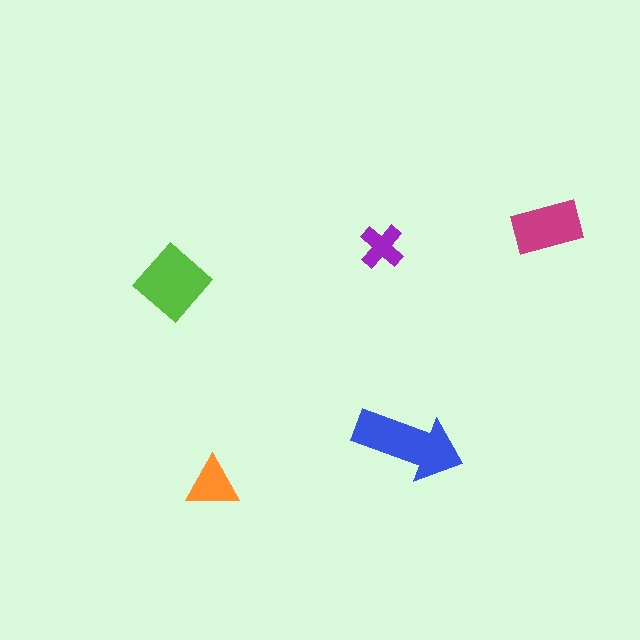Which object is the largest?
The blue arrow.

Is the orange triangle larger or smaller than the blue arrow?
Smaller.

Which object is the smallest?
The purple cross.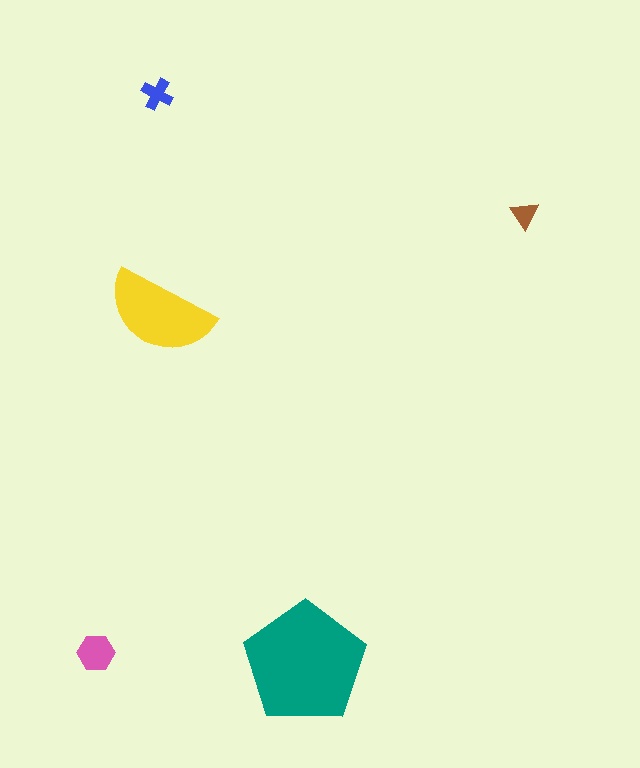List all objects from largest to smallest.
The teal pentagon, the yellow semicircle, the pink hexagon, the blue cross, the brown triangle.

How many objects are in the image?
There are 5 objects in the image.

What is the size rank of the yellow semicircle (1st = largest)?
2nd.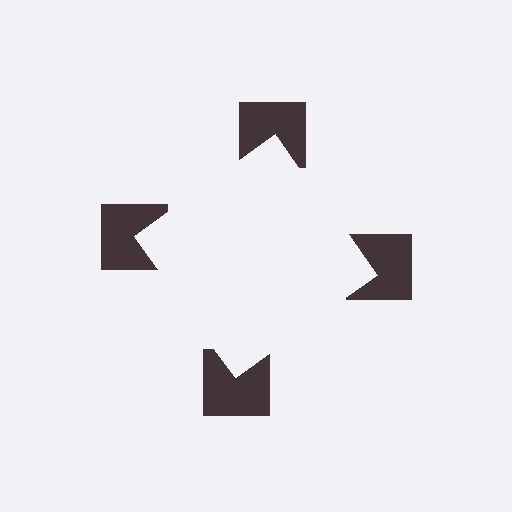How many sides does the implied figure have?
4 sides.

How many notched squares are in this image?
There are 4 — one at each vertex of the illusory square.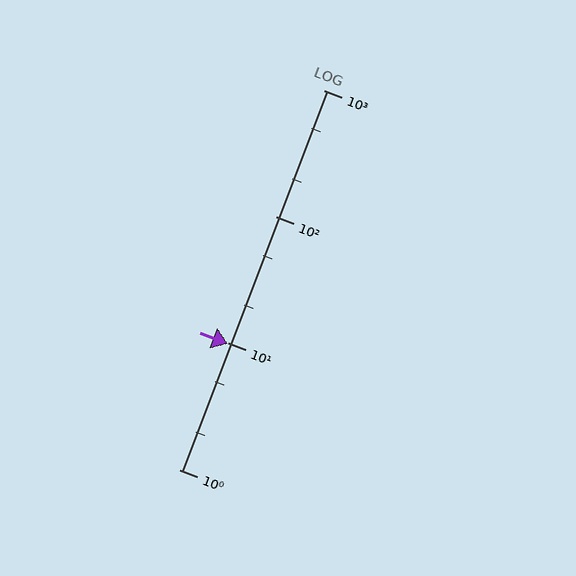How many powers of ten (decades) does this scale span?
The scale spans 3 decades, from 1 to 1000.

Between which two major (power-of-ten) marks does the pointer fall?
The pointer is between 1 and 10.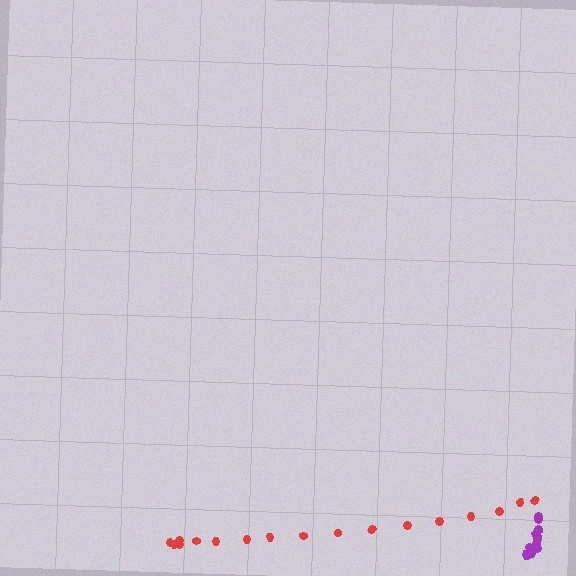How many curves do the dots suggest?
There are 2 distinct paths.